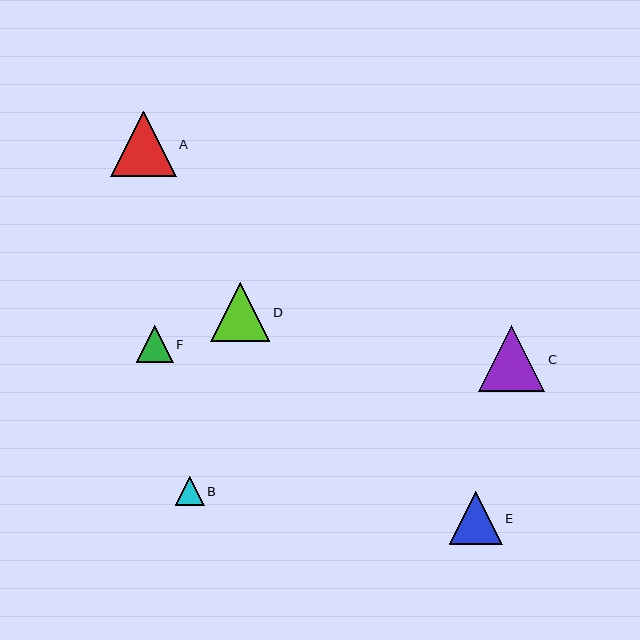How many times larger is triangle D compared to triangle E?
Triangle D is approximately 1.1 times the size of triangle E.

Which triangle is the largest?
Triangle C is the largest with a size of approximately 66 pixels.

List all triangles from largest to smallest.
From largest to smallest: C, A, D, E, F, B.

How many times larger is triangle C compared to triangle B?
Triangle C is approximately 2.2 times the size of triangle B.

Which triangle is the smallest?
Triangle B is the smallest with a size of approximately 29 pixels.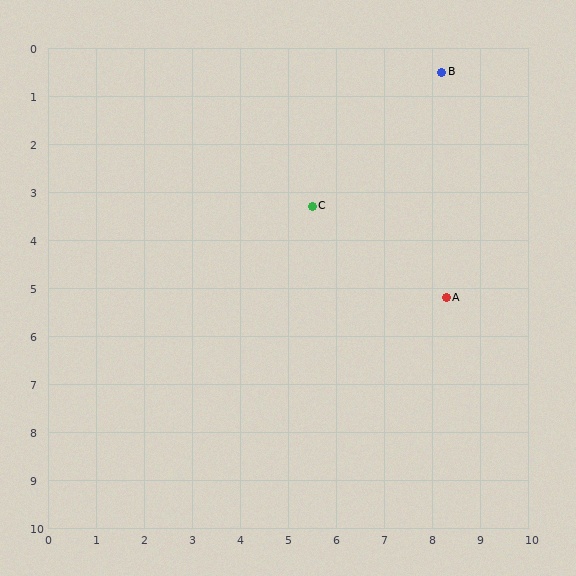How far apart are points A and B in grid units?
Points A and B are about 4.7 grid units apart.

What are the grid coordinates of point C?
Point C is at approximately (5.5, 3.3).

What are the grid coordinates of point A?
Point A is at approximately (8.3, 5.2).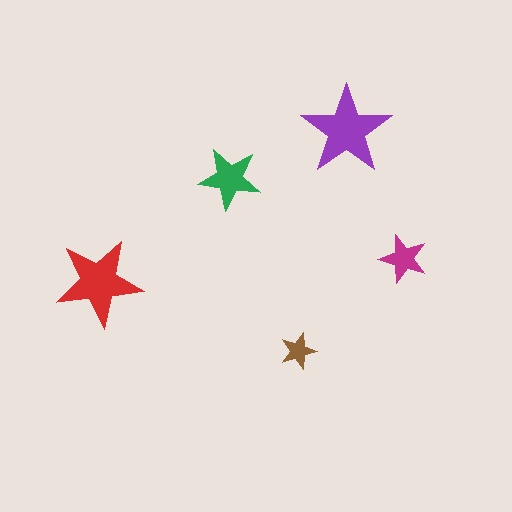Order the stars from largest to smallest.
the purple one, the red one, the green one, the magenta one, the brown one.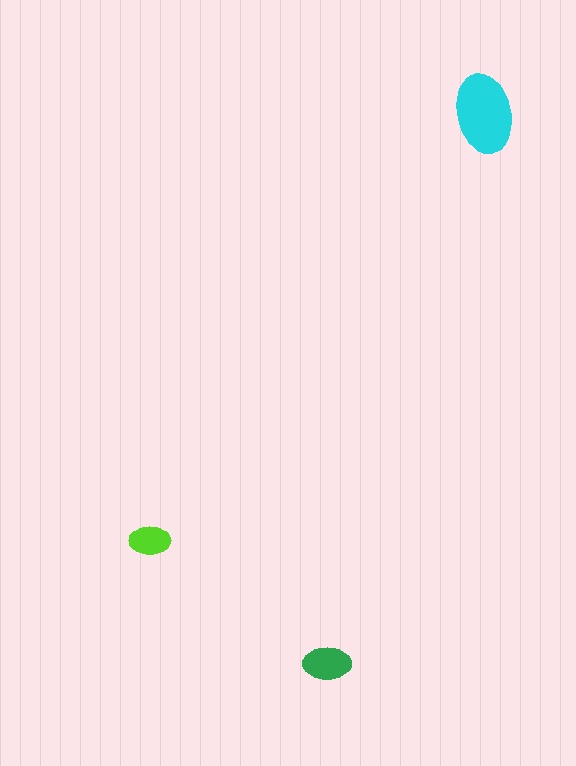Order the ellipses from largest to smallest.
the cyan one, the green one, the lime one.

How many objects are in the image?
There are 3 objects in the image.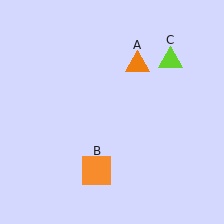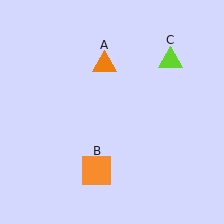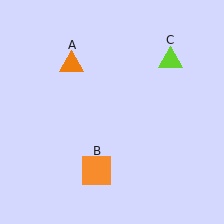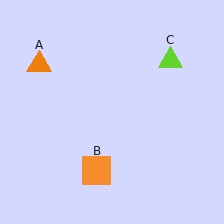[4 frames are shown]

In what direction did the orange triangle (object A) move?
The orange triangle (object A) moved left.